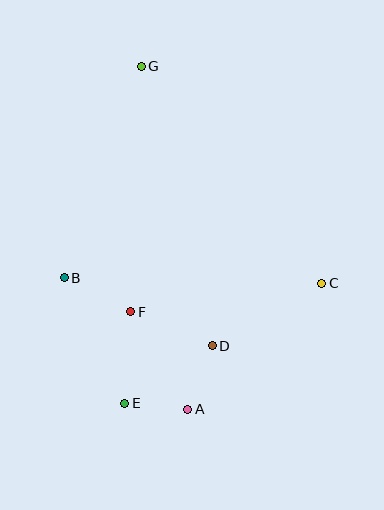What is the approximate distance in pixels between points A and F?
The distance between A and F is approximately 113 pixels.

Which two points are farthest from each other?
Points A and G are farthest from each other.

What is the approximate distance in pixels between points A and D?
The distance between A and D is approximately 68 pixels.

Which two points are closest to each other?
Points A and E are closest to each other.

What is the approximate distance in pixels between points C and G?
The distance between C and G is approximately 282 pixels.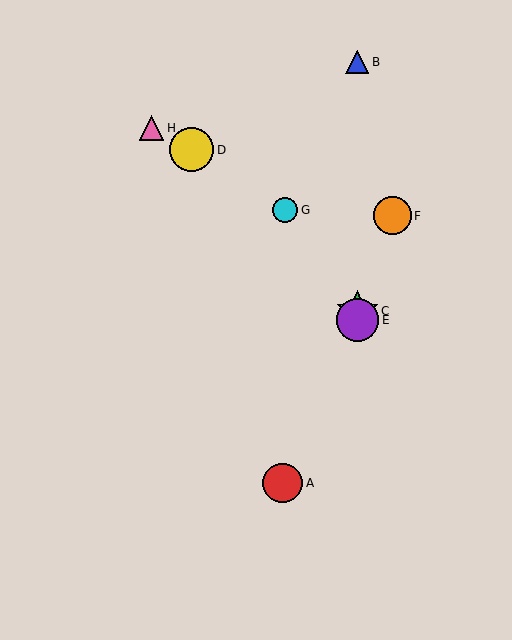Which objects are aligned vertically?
Objects B, C, E are aligned vertically.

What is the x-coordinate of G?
Object G is at x≈285.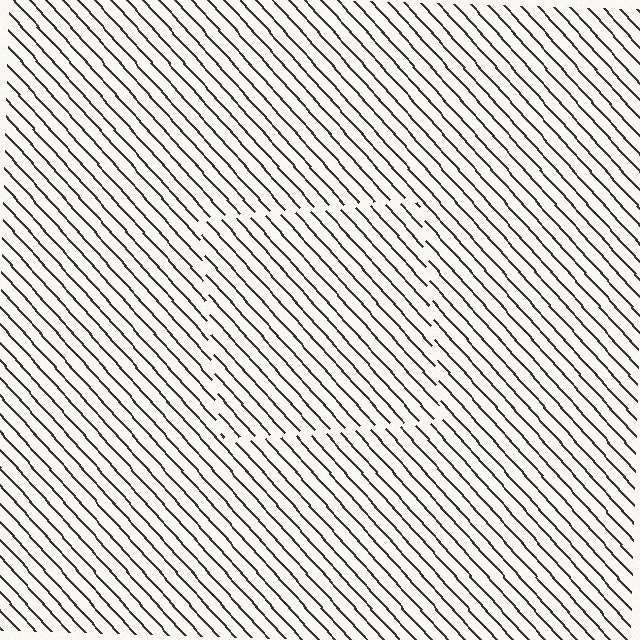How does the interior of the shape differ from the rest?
The interior of the shape contains the same grating, shifted by half a period — the contour is defined by the phase discontinuity where line-ends from the inner and outer gratings abut.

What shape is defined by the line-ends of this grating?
An illusory square. The interior of the shape contains the same grating, shifted by half a period — the contour is defined by the phase discontinuity where line-ends from the inner and outer gratings abut.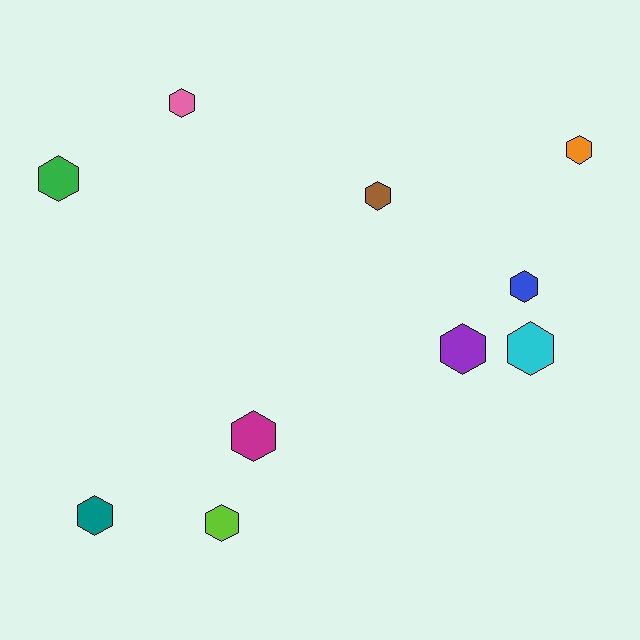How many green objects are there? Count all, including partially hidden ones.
There is 1 green object.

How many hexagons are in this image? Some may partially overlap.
There are 10 hexagons.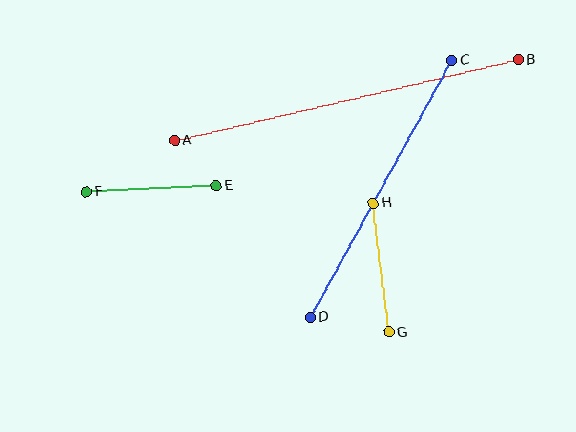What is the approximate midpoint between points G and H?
The midpoint is at approximately (381, 268) pixels.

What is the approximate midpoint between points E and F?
The midpoint is at approximately (151, 189) pixels.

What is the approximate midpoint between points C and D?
The midpoint is at approximately (381, 189) pixels.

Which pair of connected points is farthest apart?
Points A and B are farthest apart.